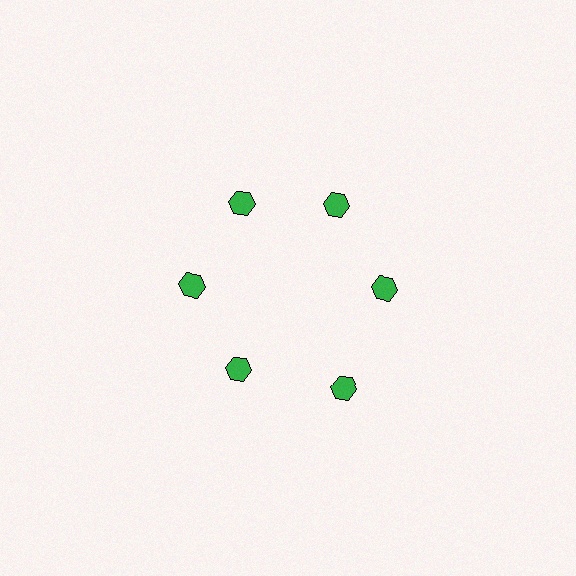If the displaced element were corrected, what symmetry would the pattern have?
It would have 6-fold rotational symmetry — the pattern would map onto itself every 60 degrees.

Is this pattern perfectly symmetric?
No. The 6 green hexagons are arranged in a ring, but one element near the 5 o'clock position is pushed outward from the center, breaking the 6-fold rotational symmetry.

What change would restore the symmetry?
The symmetry would be restored by moving it inward, back onto the ring so that all 6 hexagons sit at equal angles and equal distance from the center.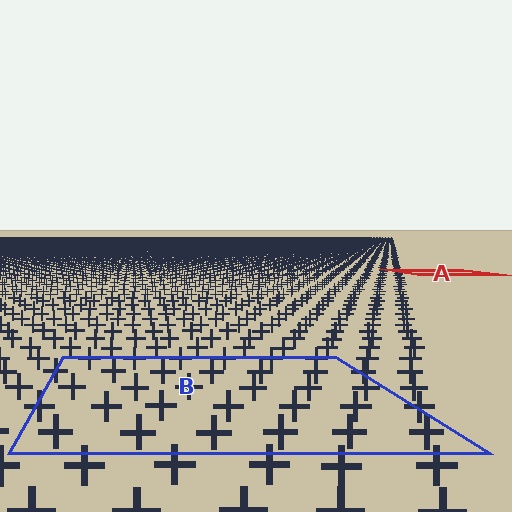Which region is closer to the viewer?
Region B is closer. The texture elements there are larger and more spread out.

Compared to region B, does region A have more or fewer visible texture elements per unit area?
Region A has more texture elements per unit area — they are packed more densely because it is farther away.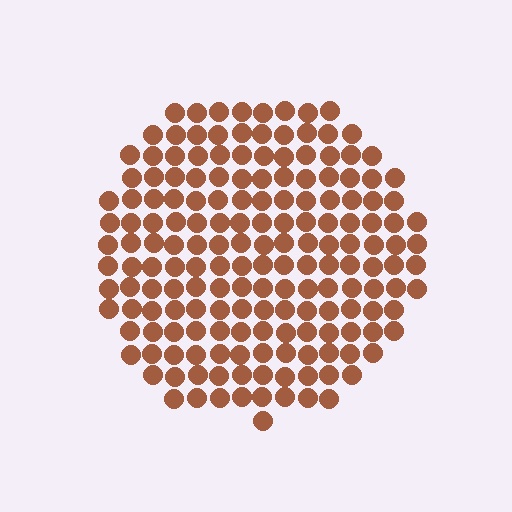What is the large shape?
The large shape is a circle.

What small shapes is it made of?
It is made of small circles.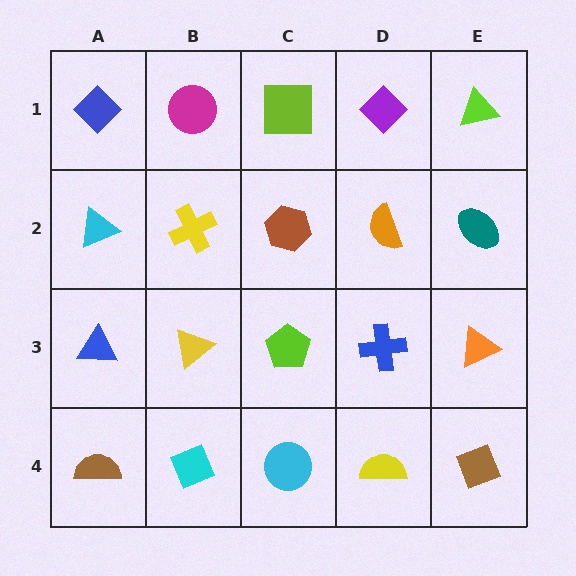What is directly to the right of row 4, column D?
A brown diamond.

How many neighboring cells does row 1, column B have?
3.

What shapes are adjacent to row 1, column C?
A brown hexagon (row 2, column C), a magenta circle (row 1, column B), a purple diamond (row 1, column D).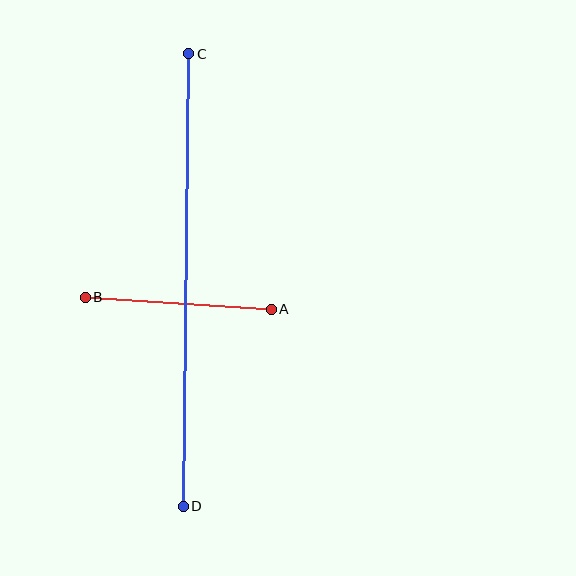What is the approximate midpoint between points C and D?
The midpoint is at approximately (186, 280) pixels.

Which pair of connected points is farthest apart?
Points C and D are farthest apart.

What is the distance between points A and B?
The distance is approximately 187 pixels.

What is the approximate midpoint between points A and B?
The midpoint is at approximately (178, 303) pixels.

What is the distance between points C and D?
The distance is approximately 453 pixels.